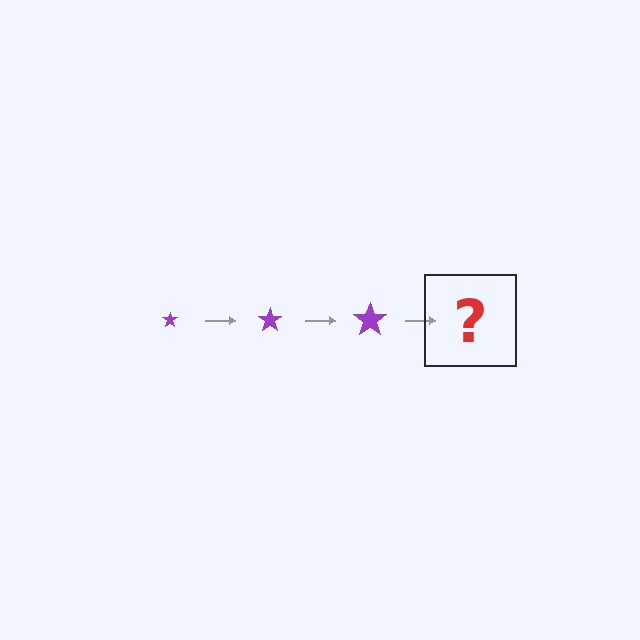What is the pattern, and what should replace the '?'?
The pattern is that the star gets progressively larger each step. The '?' should be a purple star, larger than the previous one.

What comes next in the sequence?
The next element should be a purple star, larger than the previous one.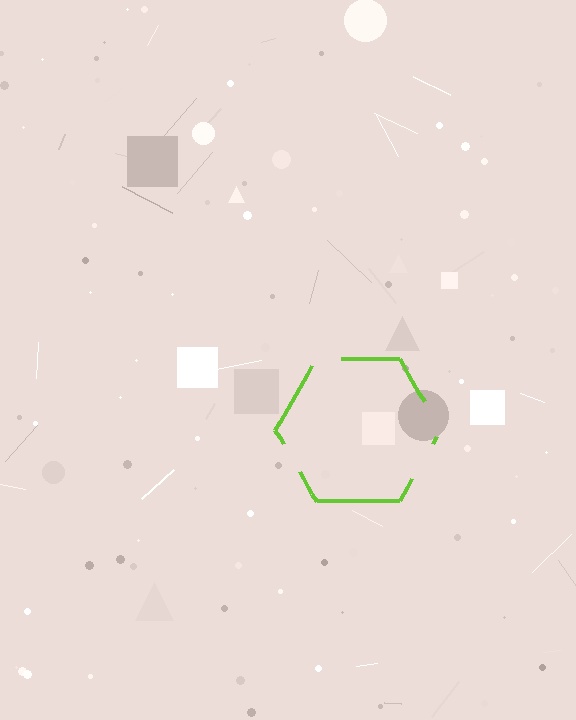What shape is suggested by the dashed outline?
The dashed outline suggests a hexagon.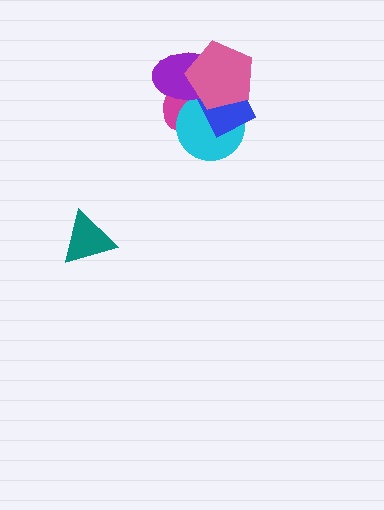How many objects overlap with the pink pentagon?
4 objects overlap with the pink pentagon.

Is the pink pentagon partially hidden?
No, no other shape covers it.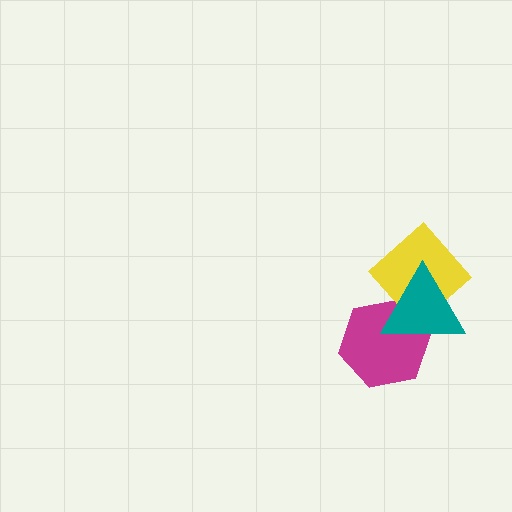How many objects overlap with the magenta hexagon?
1 object overlaps with the magenta hexagon.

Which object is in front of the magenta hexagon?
The teal triangle is in front of the magenta hexagon.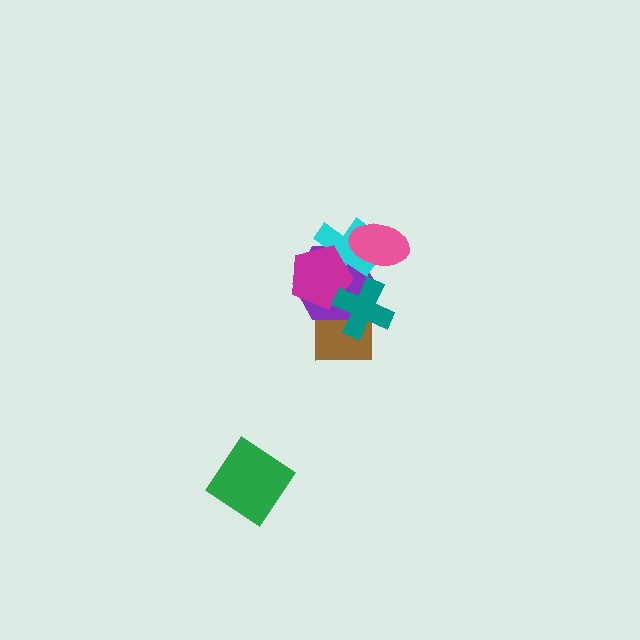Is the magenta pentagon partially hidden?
Yes, it is partially covered by another shape.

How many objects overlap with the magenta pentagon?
4 objects overlap with the magenta pentagon.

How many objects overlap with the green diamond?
0 objects overlap with the green diamond.